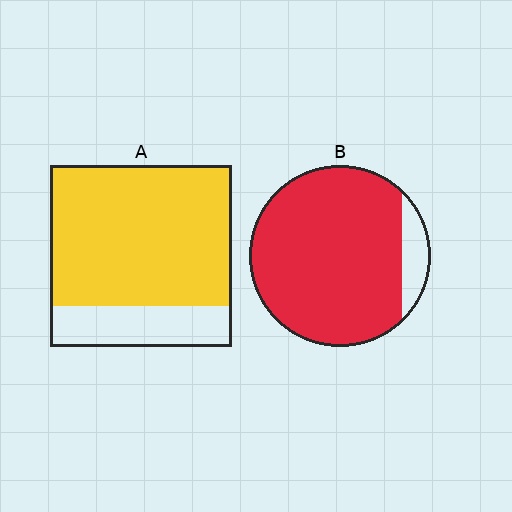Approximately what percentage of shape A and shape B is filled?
A is approximately 75% and B is approximately 90%.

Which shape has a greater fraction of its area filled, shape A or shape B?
Shape B.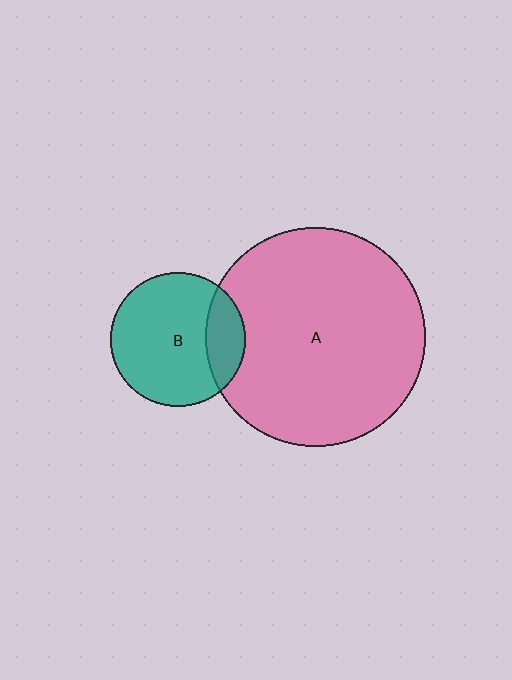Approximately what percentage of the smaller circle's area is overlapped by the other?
Approximately 20%.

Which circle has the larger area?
Circle A (pink).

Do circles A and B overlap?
Yes.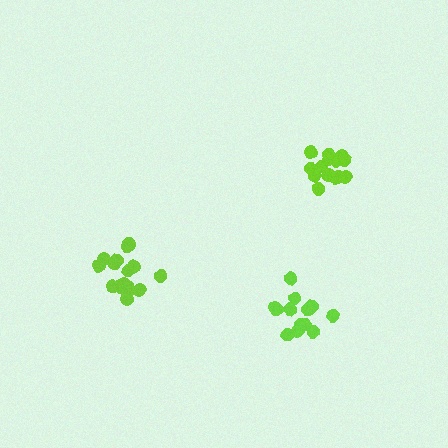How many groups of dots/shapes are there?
There are 3 groups.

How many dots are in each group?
Group 1: 13 dots, Group 2: 17 dots, Group 3: 15 dots (45 total).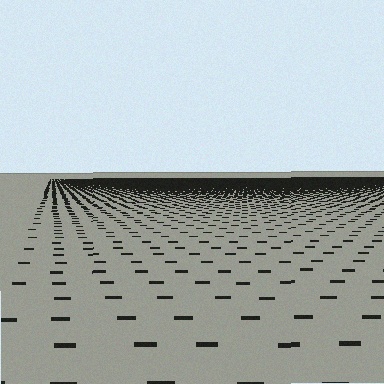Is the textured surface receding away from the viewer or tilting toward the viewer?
The surface is receding away from the viewer. Texture elements get smaller and denser toward the top.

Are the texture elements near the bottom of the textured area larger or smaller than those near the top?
Larger. Near the bottom, elements are closer to the viewer and appear at a bigger on-screen size.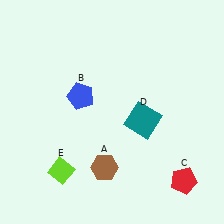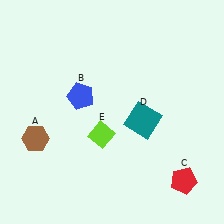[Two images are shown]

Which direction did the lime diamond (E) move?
The lime diamond (E) moved right.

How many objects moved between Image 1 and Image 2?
2 objects moved between the two images.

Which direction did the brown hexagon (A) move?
The brown hexagon (A) moved left.